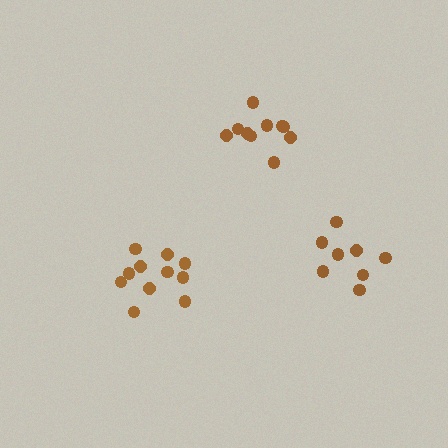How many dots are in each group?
Group 1: 11 dots, Group 2: 10 dots, Group 3: 8 dots (29 total).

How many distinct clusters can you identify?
There are 3 distinct clusters.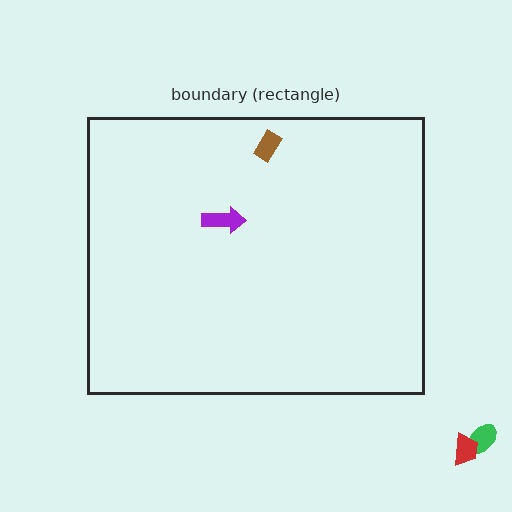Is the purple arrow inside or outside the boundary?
Inside.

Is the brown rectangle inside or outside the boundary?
Inside.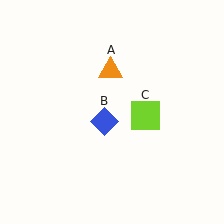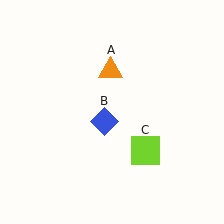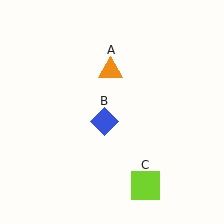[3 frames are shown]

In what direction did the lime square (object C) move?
The lime square (object C) moved down.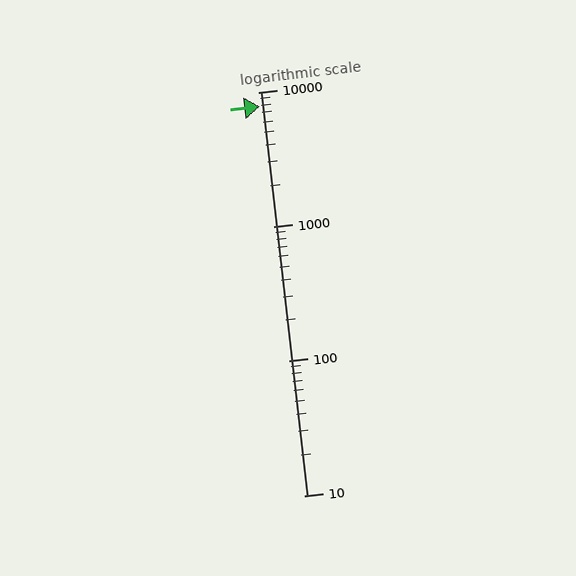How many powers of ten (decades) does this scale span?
The scale spans 3 decades, from 10 to 10000.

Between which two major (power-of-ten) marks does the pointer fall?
The pointer is between 1000 and 10000.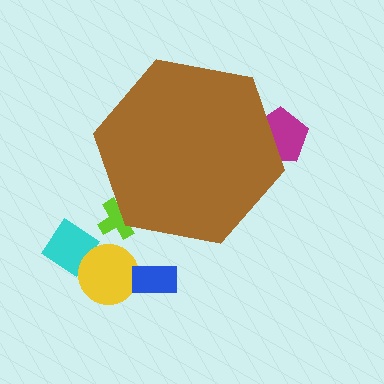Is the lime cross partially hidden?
Yes, the lime cross is partially hidden behind the brown hexagon.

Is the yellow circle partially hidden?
No, the yellow circle is fully visible.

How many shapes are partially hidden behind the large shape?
2 shapes are partially hidden.